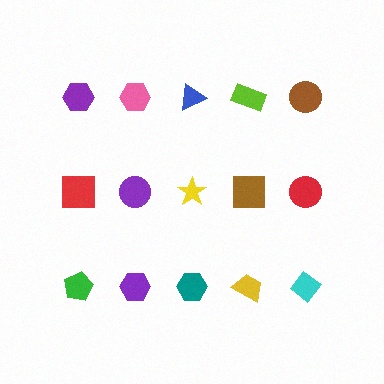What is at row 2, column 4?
A brown square.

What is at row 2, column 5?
A red circle.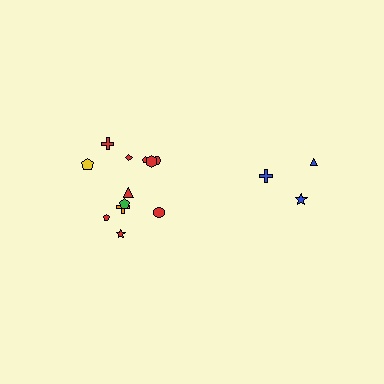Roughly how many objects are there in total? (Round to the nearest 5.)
Roughly 15 objects in total.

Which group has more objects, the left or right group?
The left group.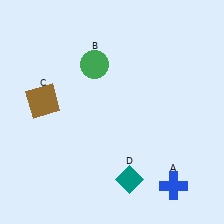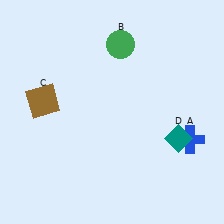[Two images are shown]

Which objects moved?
The objects that moved are: the blue cross (A), the green circle (B), the teal diamond (D).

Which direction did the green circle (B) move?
The green circle (B) moved right.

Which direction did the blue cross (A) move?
The blue cross (A) moved up.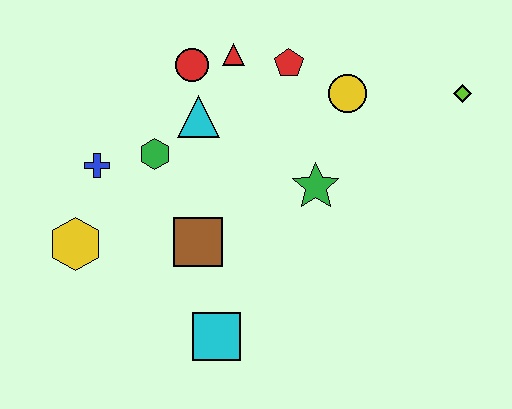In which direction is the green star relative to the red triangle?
The green star is below the red triangle.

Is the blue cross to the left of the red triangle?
Yes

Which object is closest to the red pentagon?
The red triangle is closest to the red pentagon.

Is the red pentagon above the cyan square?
Yes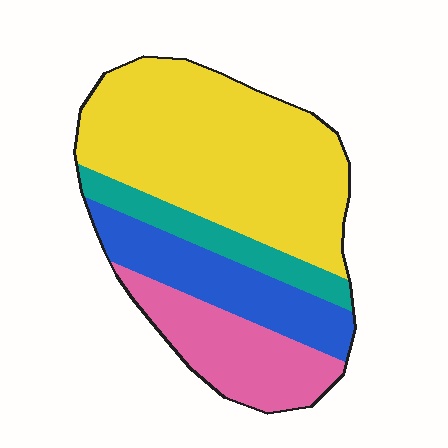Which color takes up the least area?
Teal, at roughly 10%.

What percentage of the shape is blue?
Blue takes up between a sixth and a third of the shape.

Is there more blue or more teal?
Blue.